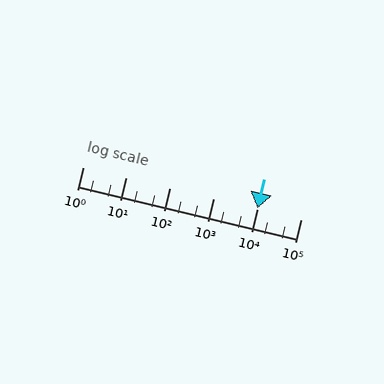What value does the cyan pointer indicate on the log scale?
The pointer indicates approximately 10000.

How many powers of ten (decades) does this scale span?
The scale spans 5 decades, from 1 to 100000.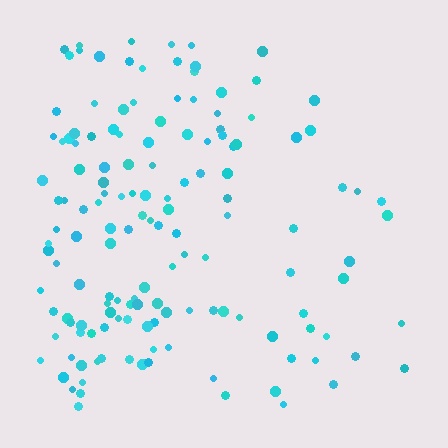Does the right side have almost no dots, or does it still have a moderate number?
Still a moderate number, just noticeably fewer than the left.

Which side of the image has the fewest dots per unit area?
The right.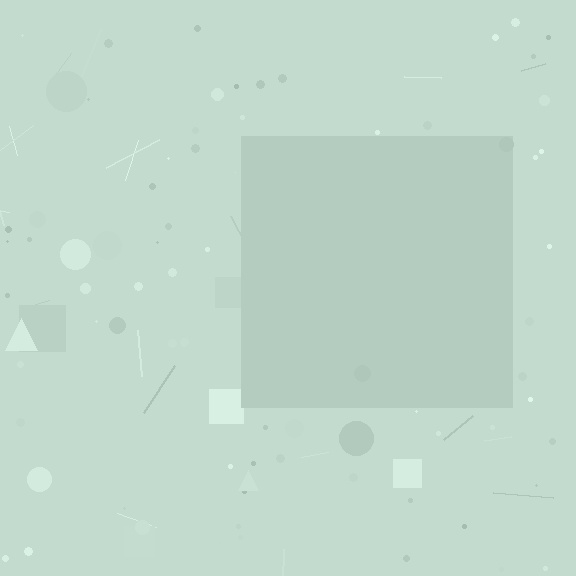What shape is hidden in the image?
A square is hidden in the image.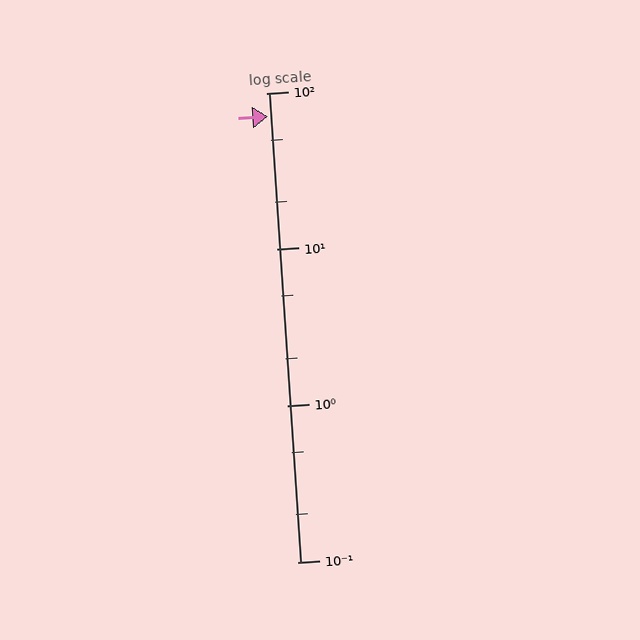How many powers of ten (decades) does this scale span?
The scale spans 3 decades, from 0.1 to 100.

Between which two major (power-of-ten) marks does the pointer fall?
The pointer is between 10 and 100.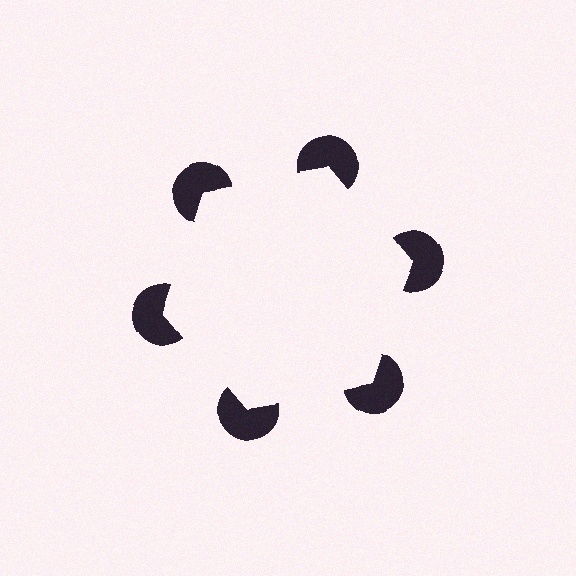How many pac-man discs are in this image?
There are 6 — one at each vertex of the illusory hexagon.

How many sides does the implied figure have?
6 sides.